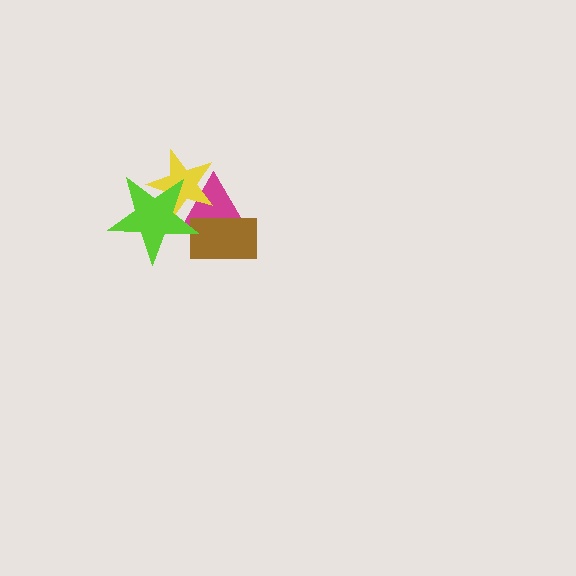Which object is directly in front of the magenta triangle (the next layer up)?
The brown rectangle is directly in front of the magenta triangle.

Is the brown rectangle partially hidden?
Yes, it is partially covered by another shape.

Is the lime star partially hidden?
No, no other shape covers it.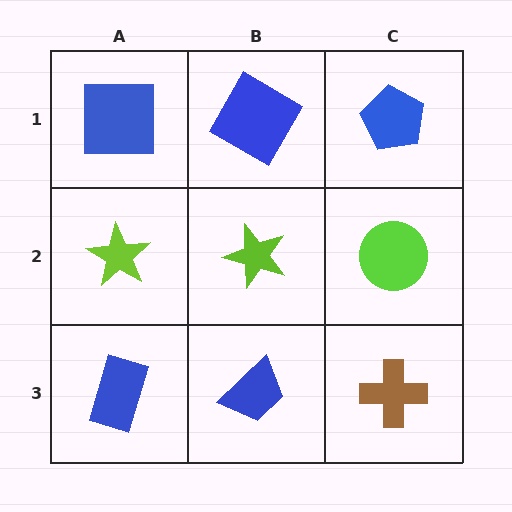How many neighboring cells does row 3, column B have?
3.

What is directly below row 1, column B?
A lime star.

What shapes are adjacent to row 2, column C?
A blue pentagon (row 1, column C), a brown cross (row 3, column C), a lime star (row 2, column B).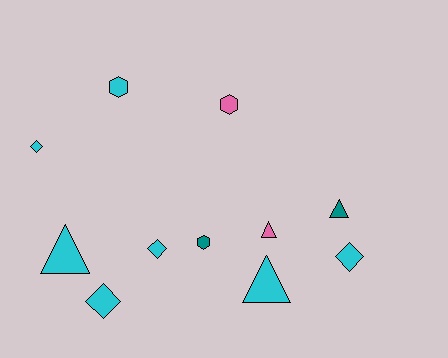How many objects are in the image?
There are 11 objects.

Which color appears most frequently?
Cyan, with 7 objects.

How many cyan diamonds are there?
There are 4 cyan diamonds.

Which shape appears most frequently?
Triangle, with 4 objects.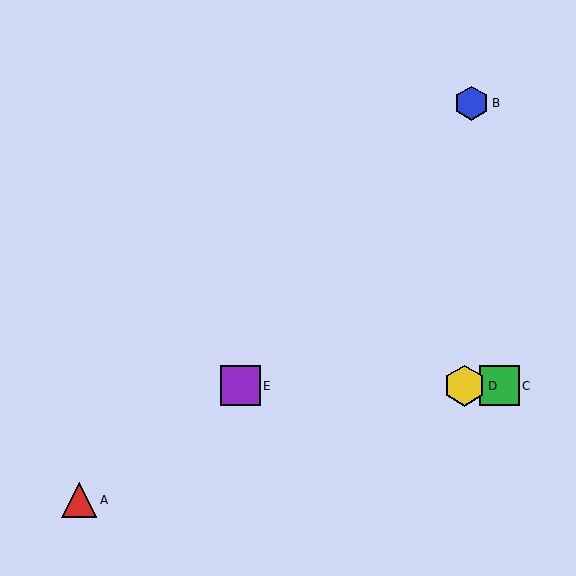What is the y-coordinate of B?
Object B is at y≈103.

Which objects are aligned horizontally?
Objects C, D, E are aligned horizontally.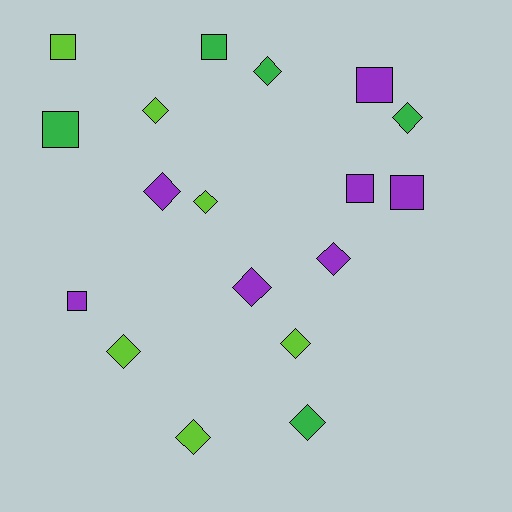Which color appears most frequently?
Purple, with 7 objects.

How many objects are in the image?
There are 18 objects.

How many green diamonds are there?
There are 3 green diamonds.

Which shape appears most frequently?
Diamond, with 11 objects.